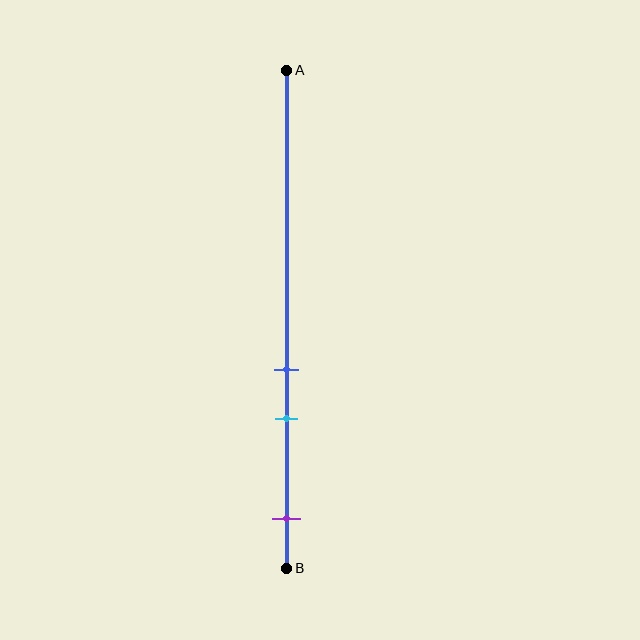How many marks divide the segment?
There are 3 marks dividing the segment.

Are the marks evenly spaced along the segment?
No, the marks are not evenly spaced.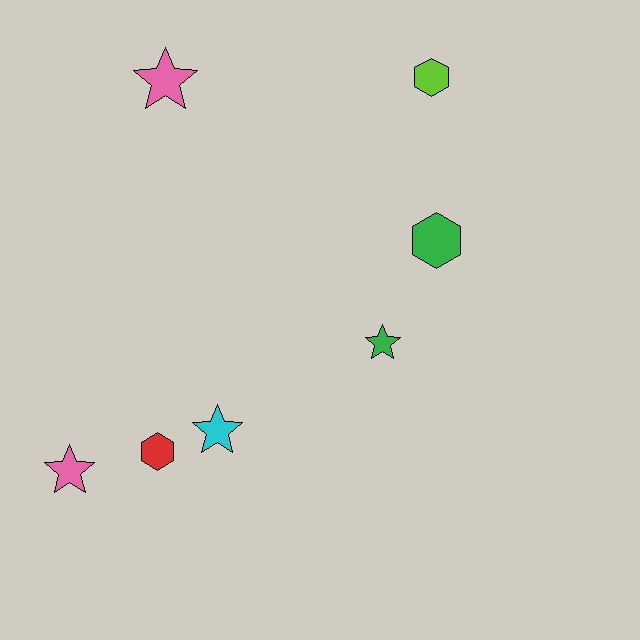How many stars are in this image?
There are 4 stars.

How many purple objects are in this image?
There are no purple objects.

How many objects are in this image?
There are 7 objects.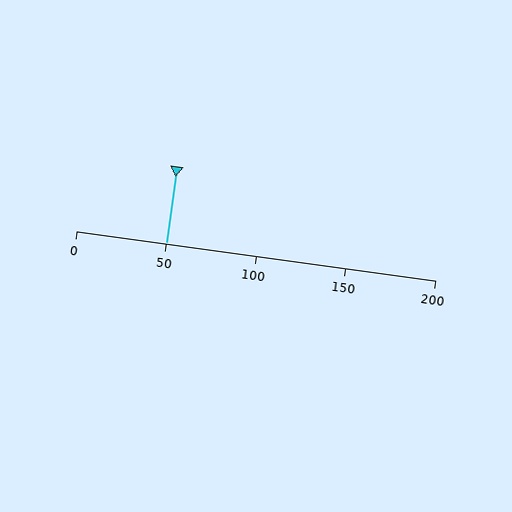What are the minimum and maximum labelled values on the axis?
The axis runs from 0 to 200.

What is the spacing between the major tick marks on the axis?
The major ticks are spaced 50 apart.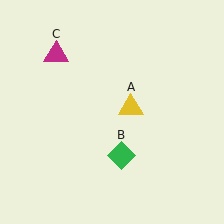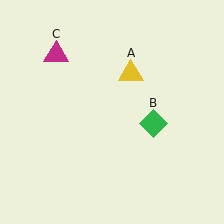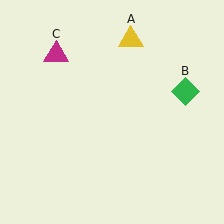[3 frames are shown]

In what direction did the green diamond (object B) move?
The green diamond (object B) moved up and to the right.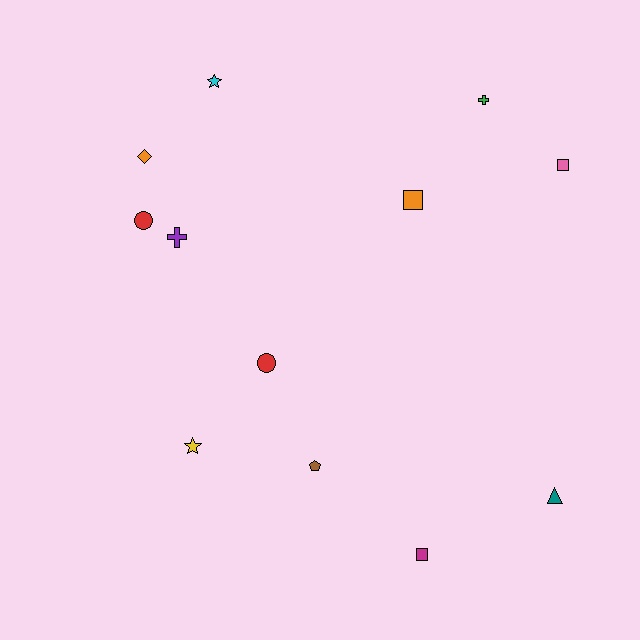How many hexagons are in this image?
There are no hexagons.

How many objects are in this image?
There are 12 objects.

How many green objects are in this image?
There is 1 green object.